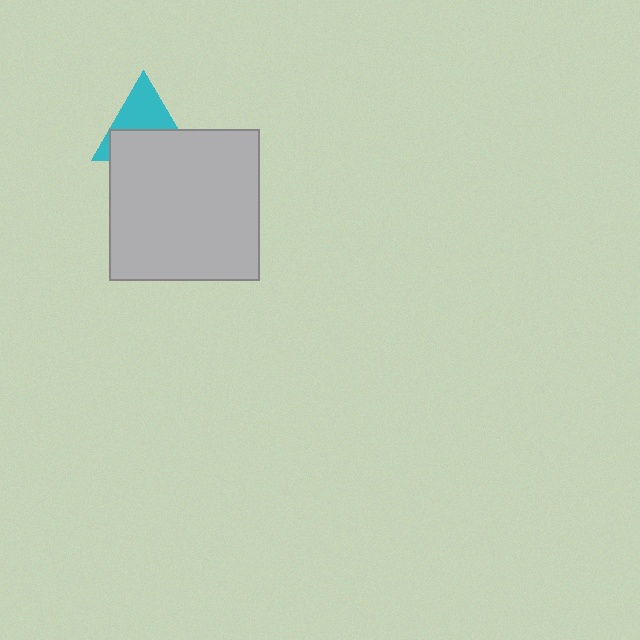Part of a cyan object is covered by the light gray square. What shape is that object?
It is a triangle.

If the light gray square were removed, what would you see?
You would see the complete cyan triangle.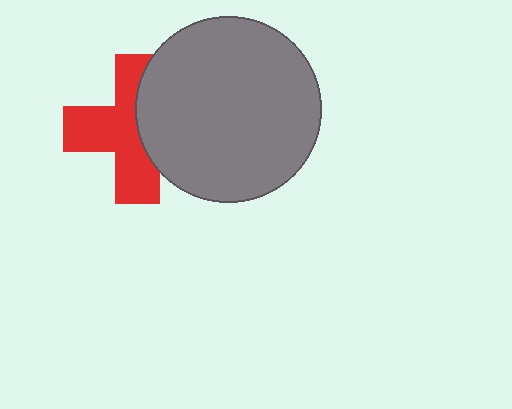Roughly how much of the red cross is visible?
About half of it is visible (roughly 61%).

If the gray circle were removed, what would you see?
You would see the complete red cross.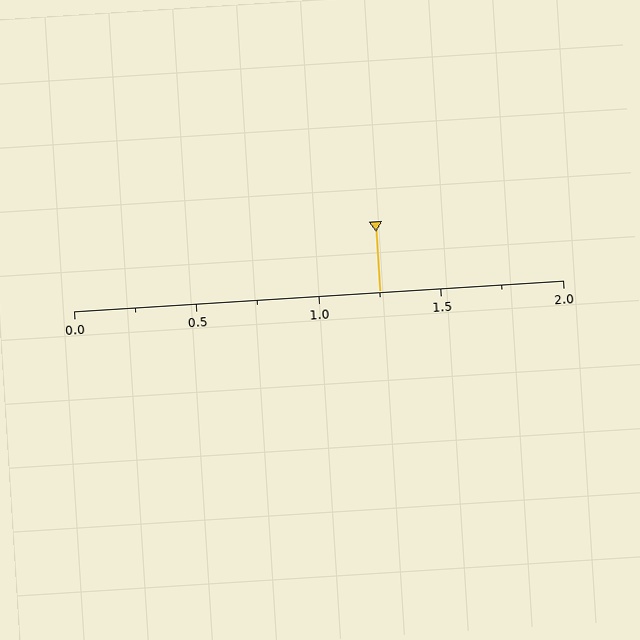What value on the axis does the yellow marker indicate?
The marker indicates approximately 1.25.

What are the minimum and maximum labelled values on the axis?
The axis runs from 0.0 to 2.0.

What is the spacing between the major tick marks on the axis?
The major ticks are spaced 0.5 apart.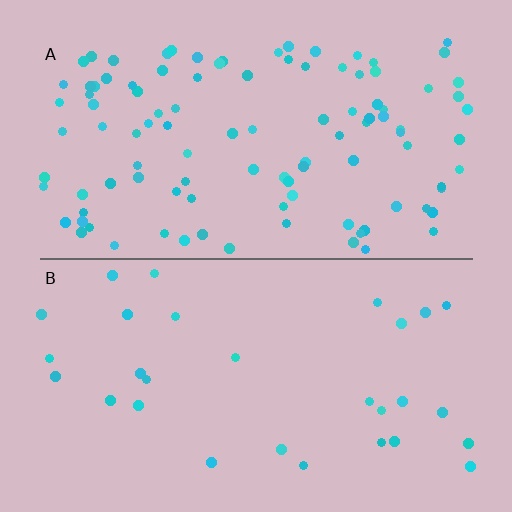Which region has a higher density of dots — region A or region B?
A (the top).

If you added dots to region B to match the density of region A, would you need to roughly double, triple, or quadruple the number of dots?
Approximately quadruple.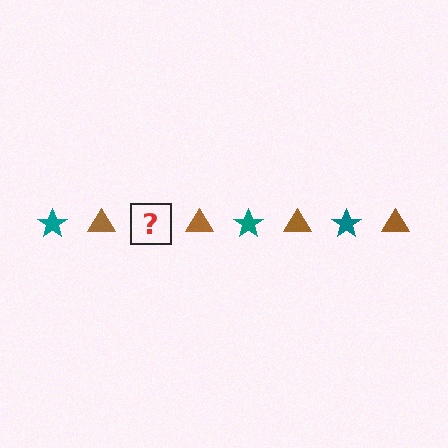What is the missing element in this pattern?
The missing element is a teal star.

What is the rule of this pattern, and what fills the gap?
The rule is that the pattern alternates between teal star and brown triangle. The gap should be filled with a teal star.